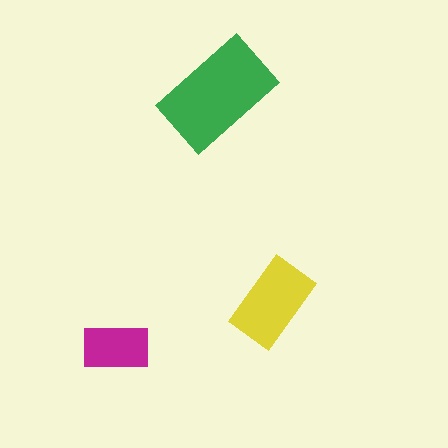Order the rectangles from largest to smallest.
the green one, the yellow one, the magenta one.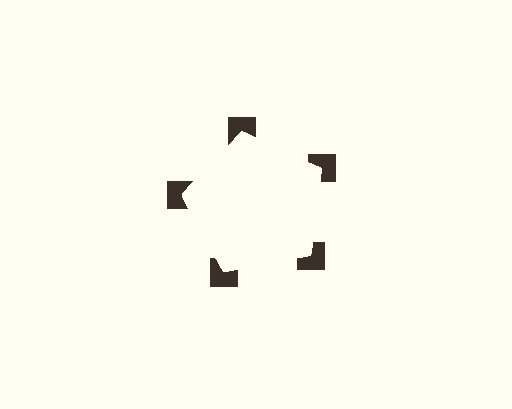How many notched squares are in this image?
There are 5 — one at each vertex of the illusory pentagon.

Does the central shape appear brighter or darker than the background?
It typically appears slightly brighter than the background, even though no actual brightness change is drawn.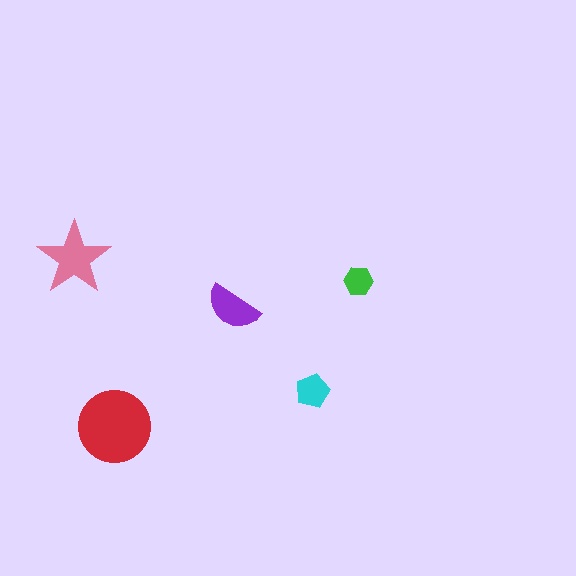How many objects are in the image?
There are 5 objects in the image.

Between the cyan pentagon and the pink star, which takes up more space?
The pink star.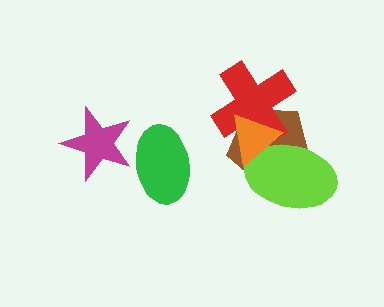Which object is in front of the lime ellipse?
The orange triangle is in front of the lime ellipse.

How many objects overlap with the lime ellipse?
2 objects overlap with the lime ellipse.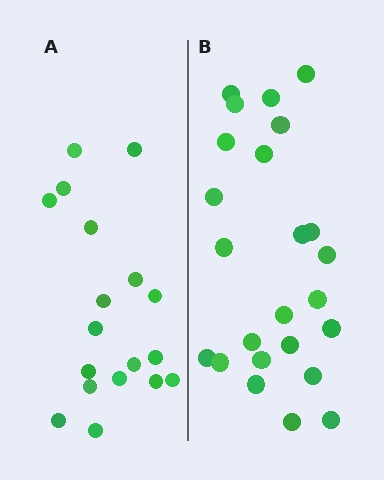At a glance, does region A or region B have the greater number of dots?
Region B (the right region) has more dots.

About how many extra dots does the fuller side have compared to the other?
Region B has about 6 more dots than region A.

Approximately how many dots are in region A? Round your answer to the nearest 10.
About 20 dots. (The exact count is 18, which rounds to 20.)